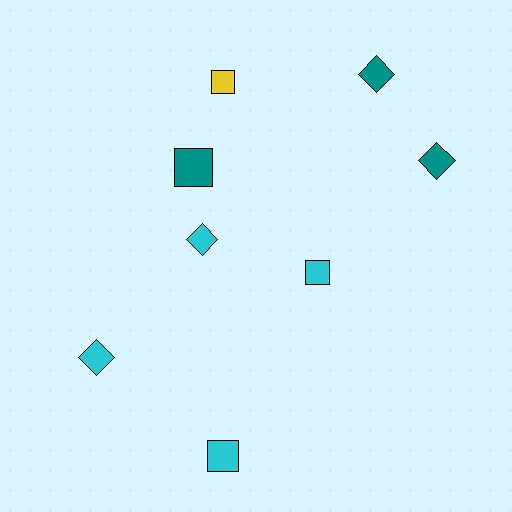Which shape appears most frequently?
Diamond, with 4 objects.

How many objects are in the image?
There are 8 objects.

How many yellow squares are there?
There is 1 yellow square.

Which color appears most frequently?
Cyan, with 4 objects.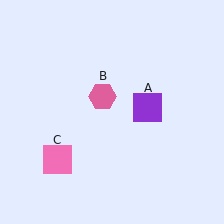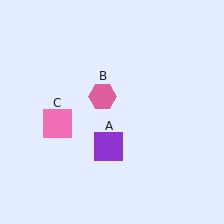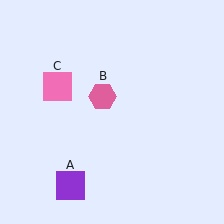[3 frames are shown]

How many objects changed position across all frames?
2 objects changed position: purple square (object A), pink square (object C).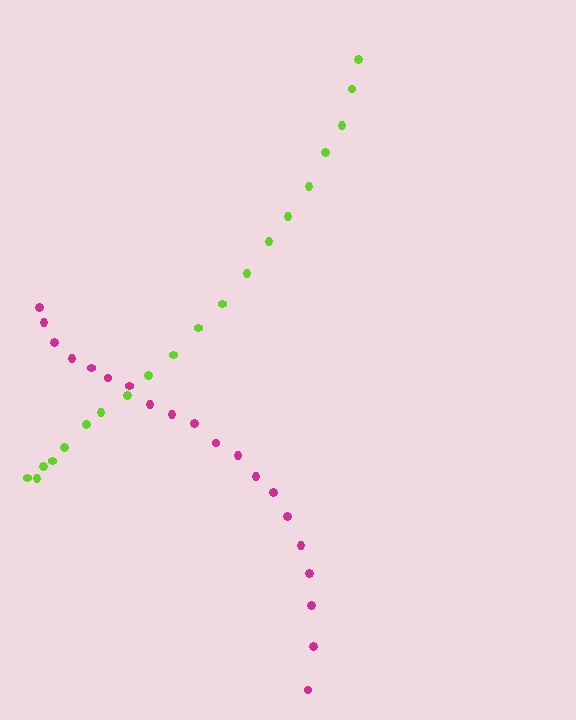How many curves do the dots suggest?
There are 2 distinct paths.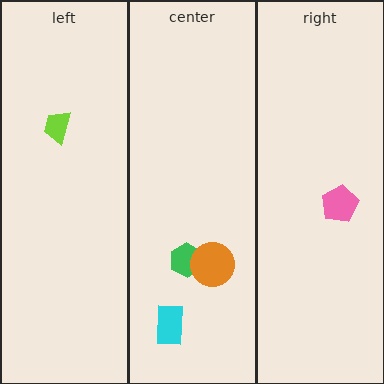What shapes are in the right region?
The pink pentagon.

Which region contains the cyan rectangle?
The center region.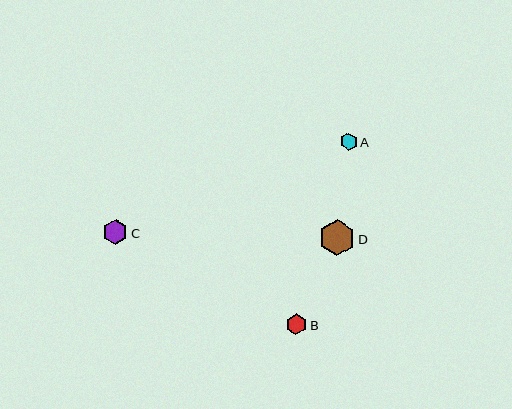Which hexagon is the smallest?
Hexagon A is the smallest with a size of approximately 16 pixels.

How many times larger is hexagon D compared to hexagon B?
Hexagon D is approximately 1.7 times the size of hexagon B.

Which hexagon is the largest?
Hexagon D is the largest with a size of approximately 36 pixels.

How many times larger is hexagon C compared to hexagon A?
Hexagon C is approximately 1.5 times the size of hexagon A.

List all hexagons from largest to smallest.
From largest to smallest: D, C, B, A.